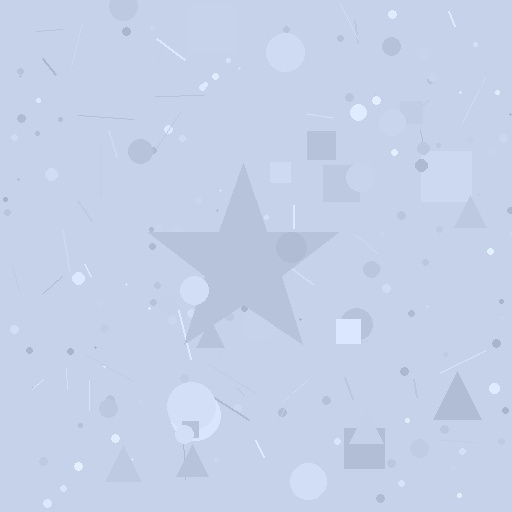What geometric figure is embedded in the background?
A star is embedded in the background.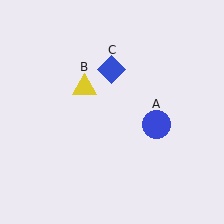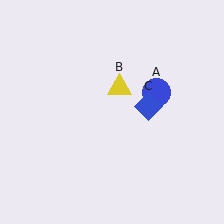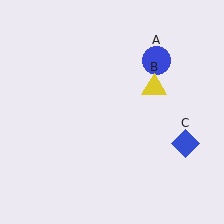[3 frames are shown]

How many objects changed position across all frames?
3 objects changed position: blue circle (object A), yellow triangle (object B), blue diamond (object C).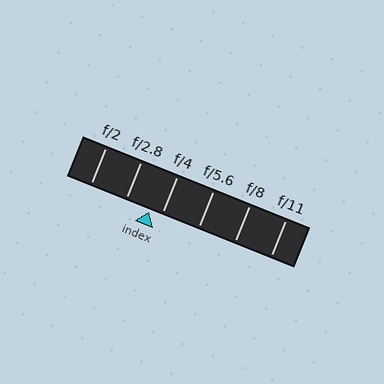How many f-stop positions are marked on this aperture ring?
There are 6 f-stop positions marked.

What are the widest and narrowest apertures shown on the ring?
The widest aperture shown is f/2 and the narrowest is f/11.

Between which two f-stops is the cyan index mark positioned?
The index mark is between f/2.8 and f/4.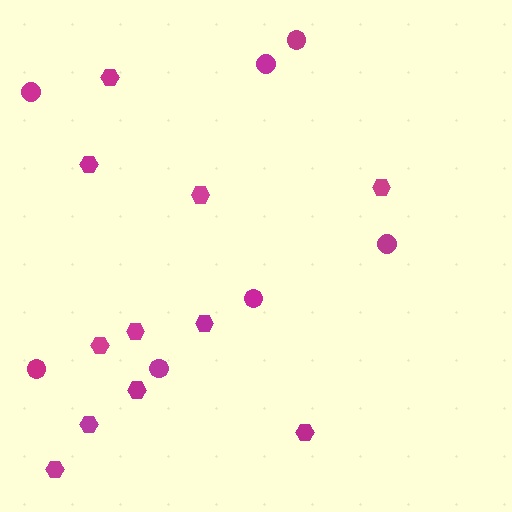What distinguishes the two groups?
There are 2 groups: one group of hexagons (11) and one group of circles (7).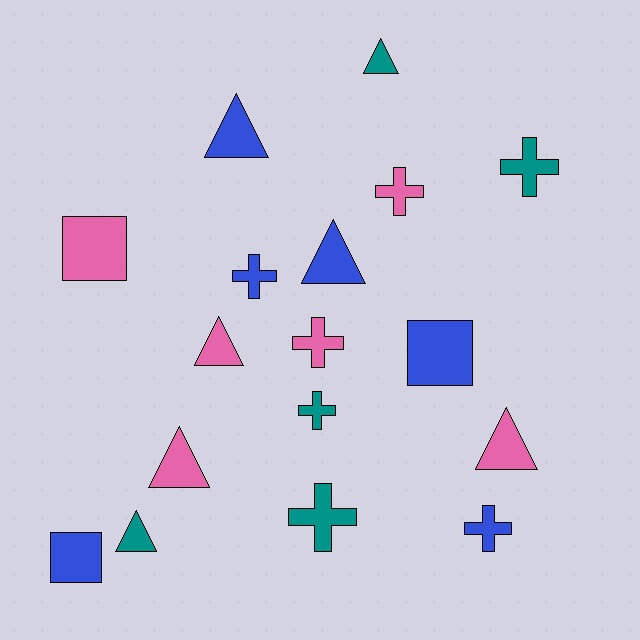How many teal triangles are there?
There are 2 teal triangles.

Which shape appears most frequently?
Cross, with 7 objects.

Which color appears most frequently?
Blue, with 6 objects.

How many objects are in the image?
There are 17 objects.